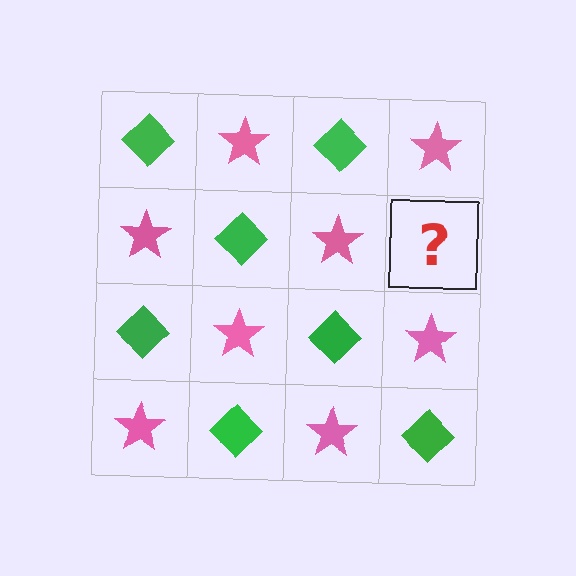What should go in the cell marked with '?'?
The missing cell should contain a green diamond.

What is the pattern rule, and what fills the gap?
The rule is that it alternates green diamond and pink star in a checkerboard pattern. The gap should be filled with a green diamond.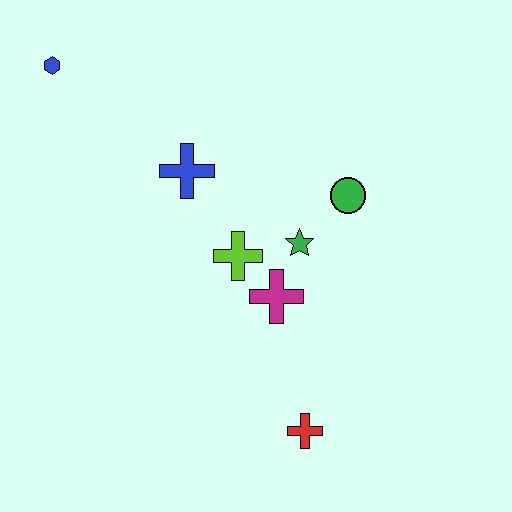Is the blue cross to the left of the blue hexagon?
No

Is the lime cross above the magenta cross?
Yes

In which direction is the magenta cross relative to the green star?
The magenta cross is below the green star.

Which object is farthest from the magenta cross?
The blue hexagon is farthest from the magenta cross.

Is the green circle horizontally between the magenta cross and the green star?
No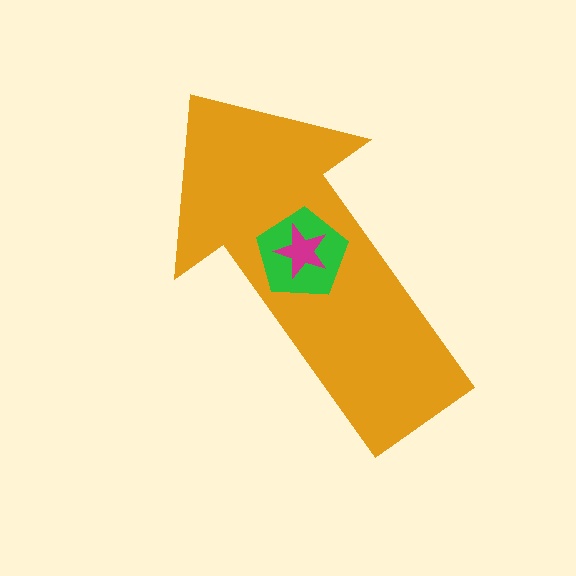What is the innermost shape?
The magenta star.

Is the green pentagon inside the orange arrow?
Yes.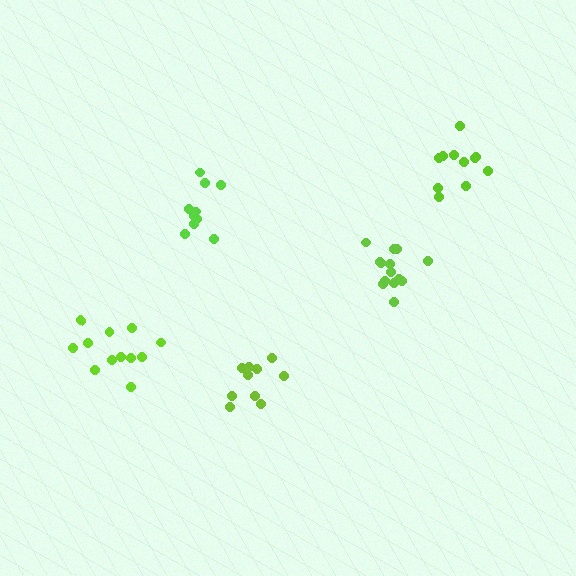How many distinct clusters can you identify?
There are 5 distinct clusters.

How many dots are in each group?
Group 1: 10 dots, Group 2: 10 dots, Group 3: 14 dots, Group 4: 12 dots, Group 5: 11 dots (57 total).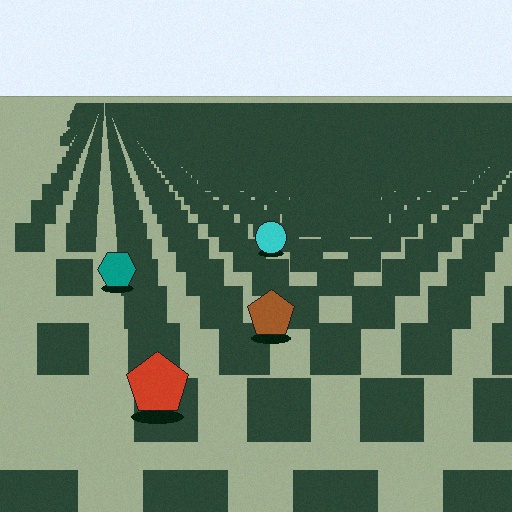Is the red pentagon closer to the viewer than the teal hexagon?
Yes. The red pentagon is closer — you can tell from the texture gradient: the ground texture is coarser near it.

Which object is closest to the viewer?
The red pentagon is closest. The texture marks near it are larger and more spread out.